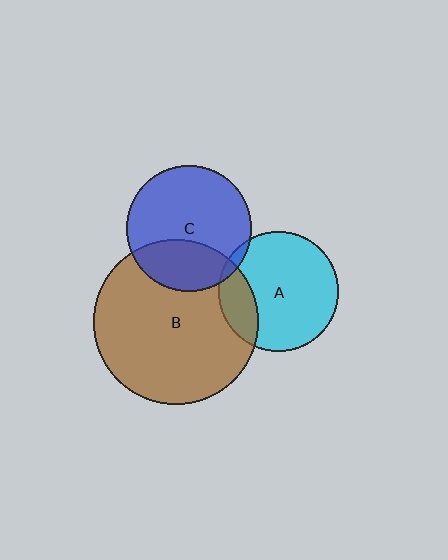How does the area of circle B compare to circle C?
Approximately 1.7 times.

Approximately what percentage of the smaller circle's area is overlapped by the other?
Approximately 30%.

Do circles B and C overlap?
Yes.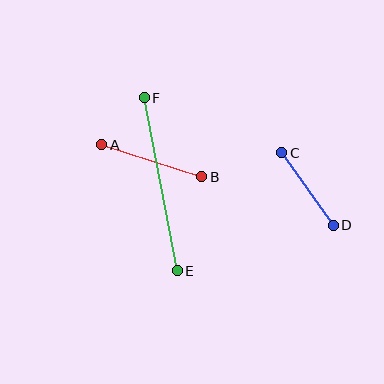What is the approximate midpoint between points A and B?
The midpoint is at approximately (152, 161) pixels.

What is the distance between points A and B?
The distance is approximately 105 pixels.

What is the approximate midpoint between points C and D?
The midpoint is at approximately (307, 189) pixels.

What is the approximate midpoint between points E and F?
The midpoint is at approximately (161, 184) pixels.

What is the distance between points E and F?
The distance is approximately 176 pixels.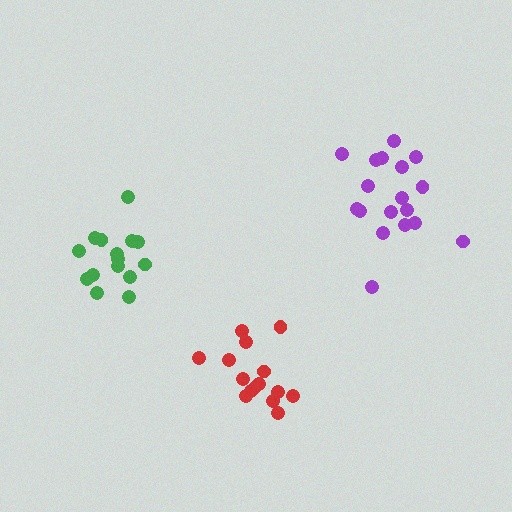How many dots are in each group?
Group 1: 18 dots, Group 2: 15 dots, Group 3: 15 dots (48 total).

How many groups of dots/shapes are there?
There are 3 groups.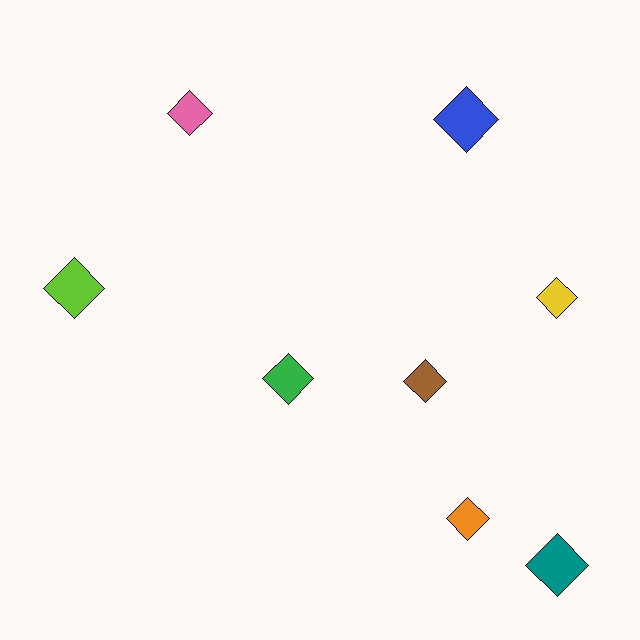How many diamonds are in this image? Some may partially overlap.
There are 8 diamonds.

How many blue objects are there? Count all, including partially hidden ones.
There is 1 blue object.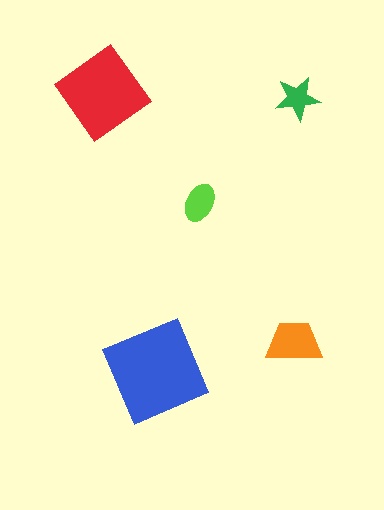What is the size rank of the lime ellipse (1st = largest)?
4th.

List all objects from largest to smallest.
The blue square, the red diamond, the orange trapezoid, the lime ellipse, the green star.